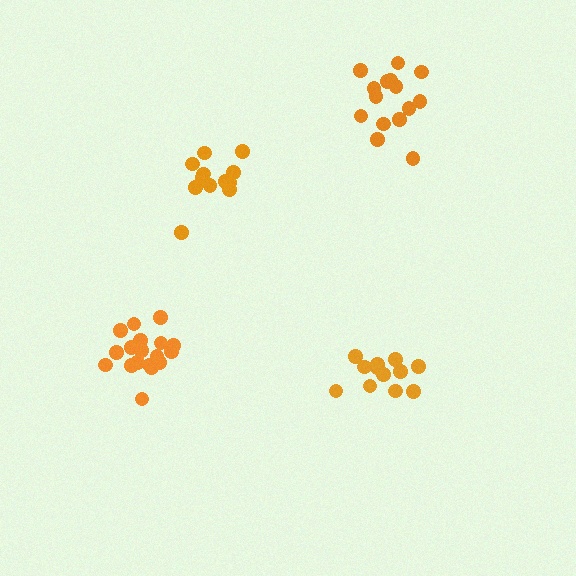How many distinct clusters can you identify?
There are 4 distinct clusters.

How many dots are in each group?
Group 1: 15 dots, Group 2: 14 dots, Group 3: 18 dots, Group 4: 12 dots (59 total).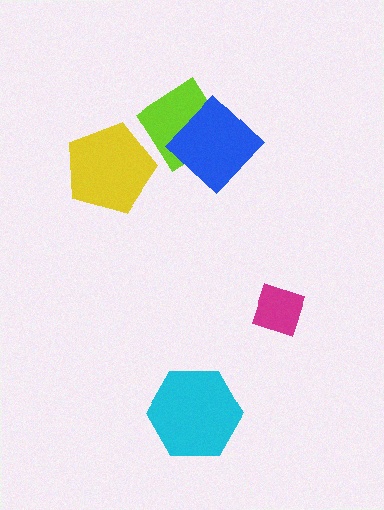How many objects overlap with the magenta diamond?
0 objects overlap with the magenta diamond.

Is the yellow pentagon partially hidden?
No, no other shape covers it.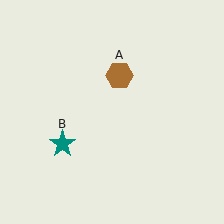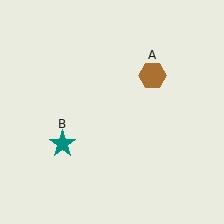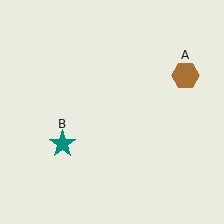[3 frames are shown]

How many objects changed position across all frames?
1 object changed position: brown hexagon (object A).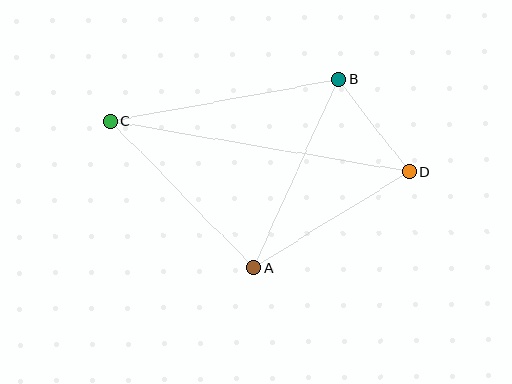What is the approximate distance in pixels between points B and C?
The distance between B and C is approximately 232 pixels.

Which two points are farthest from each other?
Points C and D are farthest from each other.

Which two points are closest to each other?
Points B and D are closest to each other.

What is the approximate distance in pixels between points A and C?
The distance between A and C is approximately 205 pixels.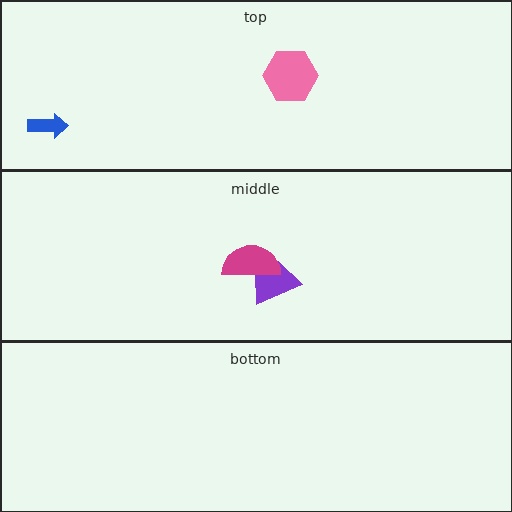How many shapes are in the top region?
2.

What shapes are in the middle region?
The purple trapezoid, the magenta semicircle.